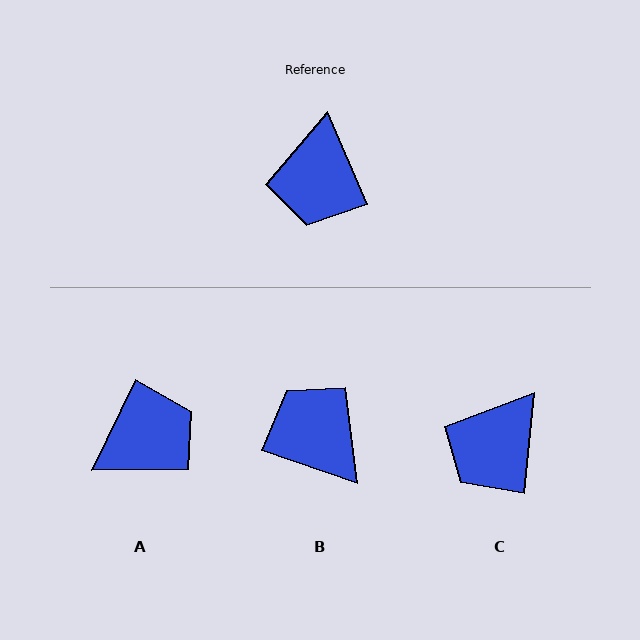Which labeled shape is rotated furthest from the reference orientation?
B, about 132 degrees away.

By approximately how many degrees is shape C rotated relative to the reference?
Approximately 29 degrees clockwise.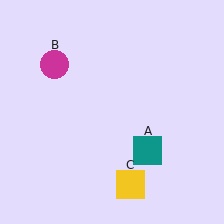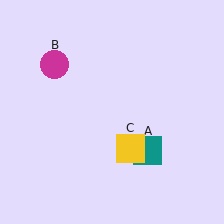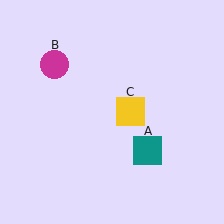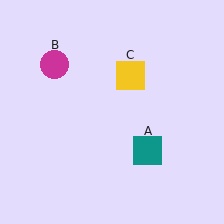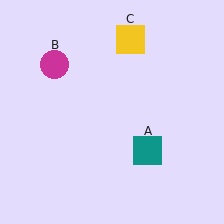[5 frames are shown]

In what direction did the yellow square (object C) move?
The yellow square (object C) moved up.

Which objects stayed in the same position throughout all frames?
Teal square (object A) and magenta circle (object B) remained stationary.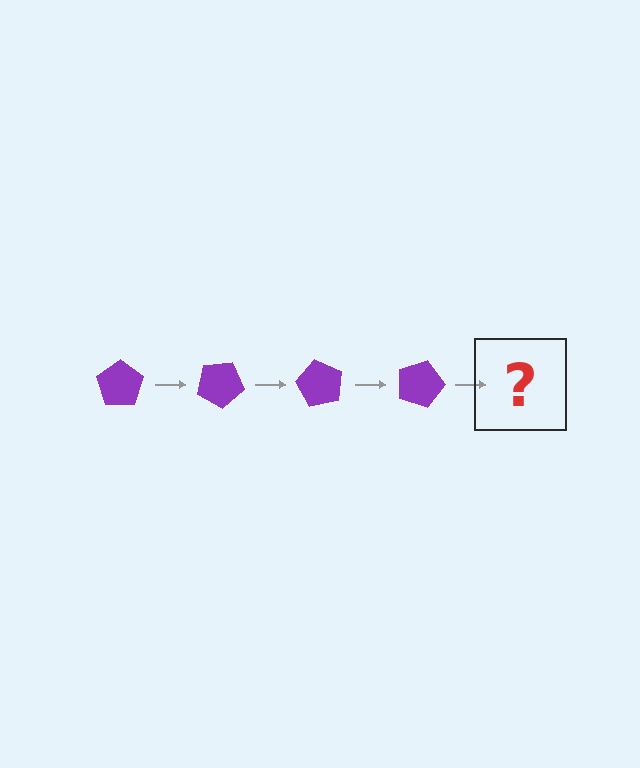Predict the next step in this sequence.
The next step is a purple pentagon rotated 120 degrees.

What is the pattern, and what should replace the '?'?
The pattern is that the pentagon rotates 30 degrees each step. The '?' should be a purple pentagon rotated 120 degrees.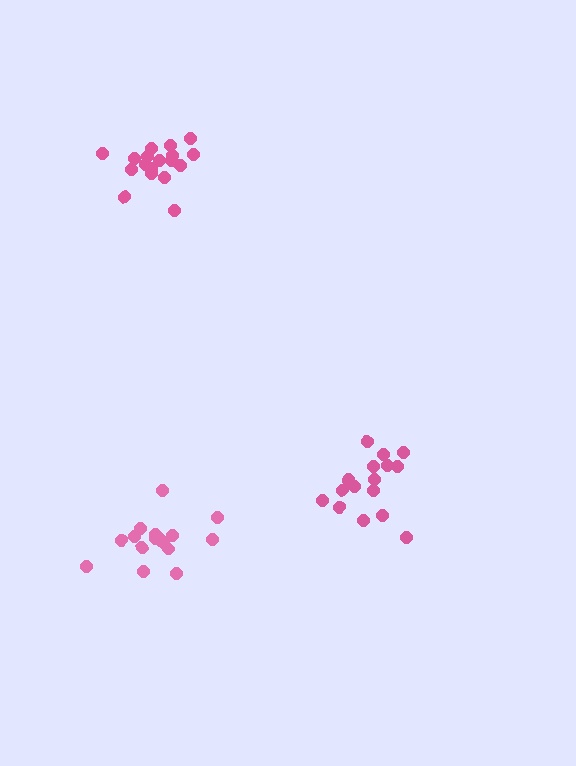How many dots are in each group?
Group 1: 18 dots, Group 2: 16 dots, Group 3: 16 dots (50 total).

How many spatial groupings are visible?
There are 3 spatial groupings.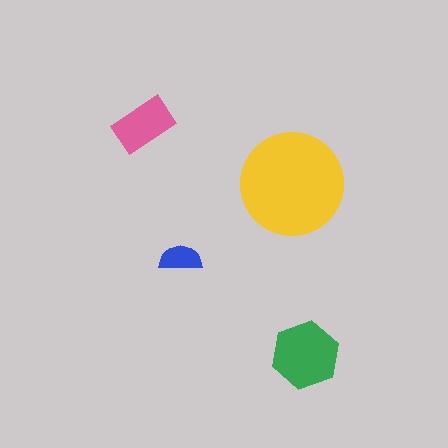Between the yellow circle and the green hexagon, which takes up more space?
The yellow circle.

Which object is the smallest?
The blue semicircle.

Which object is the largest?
The yellow circle.